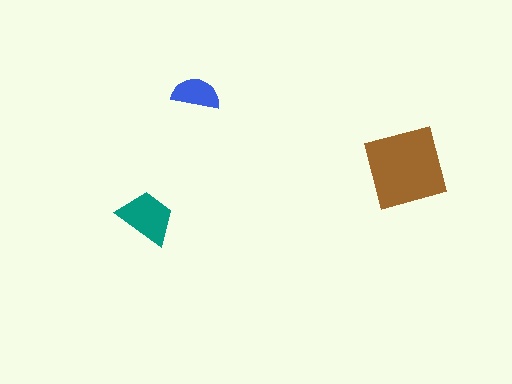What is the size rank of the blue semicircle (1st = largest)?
3rd.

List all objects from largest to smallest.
The brown diamond, the teal trapezoid, the blue semicircle.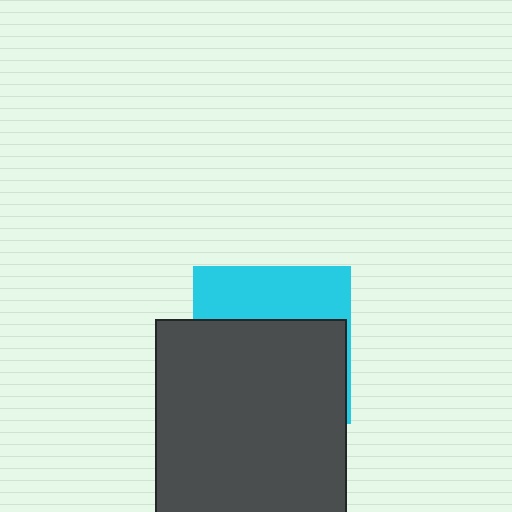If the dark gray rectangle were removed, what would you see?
You would see the complete cyan square.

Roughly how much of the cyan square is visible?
A small part of it is visible (roughly 36%).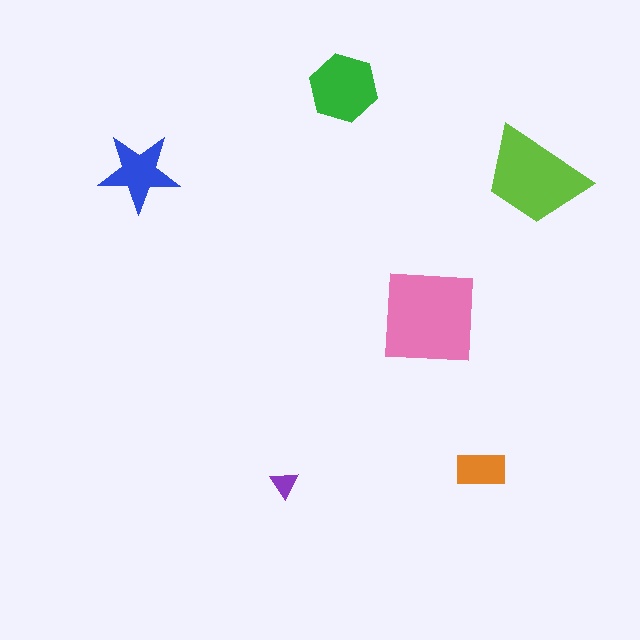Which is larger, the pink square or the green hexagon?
The pink square.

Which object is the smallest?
The purple triangle.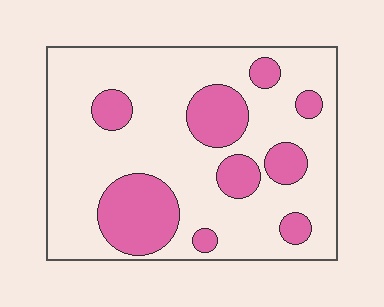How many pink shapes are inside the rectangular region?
9.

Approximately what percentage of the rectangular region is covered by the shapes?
Approximately 25%.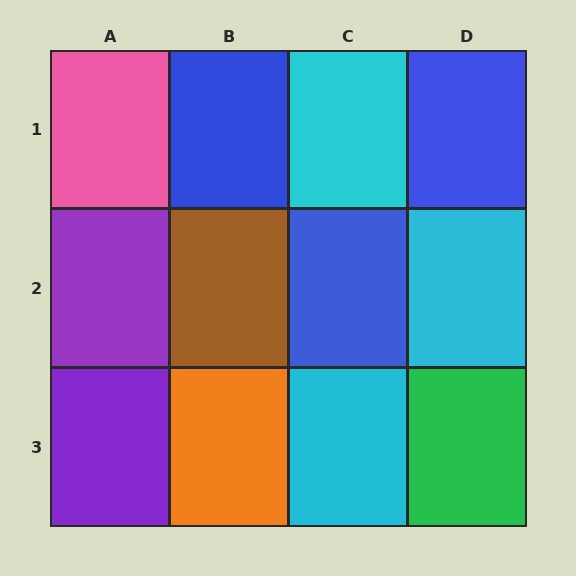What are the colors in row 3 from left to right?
Purple, orange, cyan, green.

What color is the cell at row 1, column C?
Cyan.